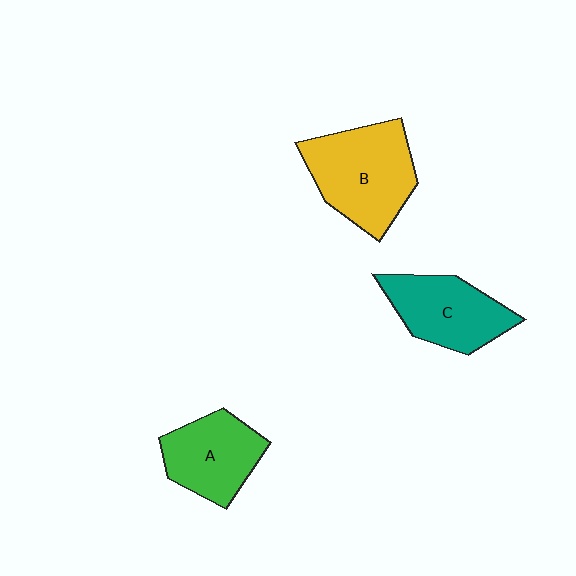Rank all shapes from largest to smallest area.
From largest to smallest: B (yellow), C (teal), A (green).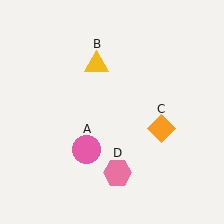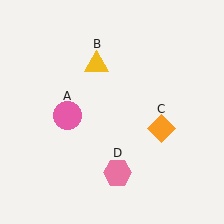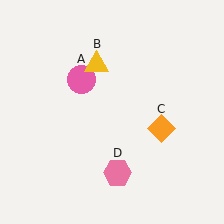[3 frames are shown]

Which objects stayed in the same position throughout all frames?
Yellow triangle (object B) and orange diamond (object C) and pink hexagon (object D) remained stationary.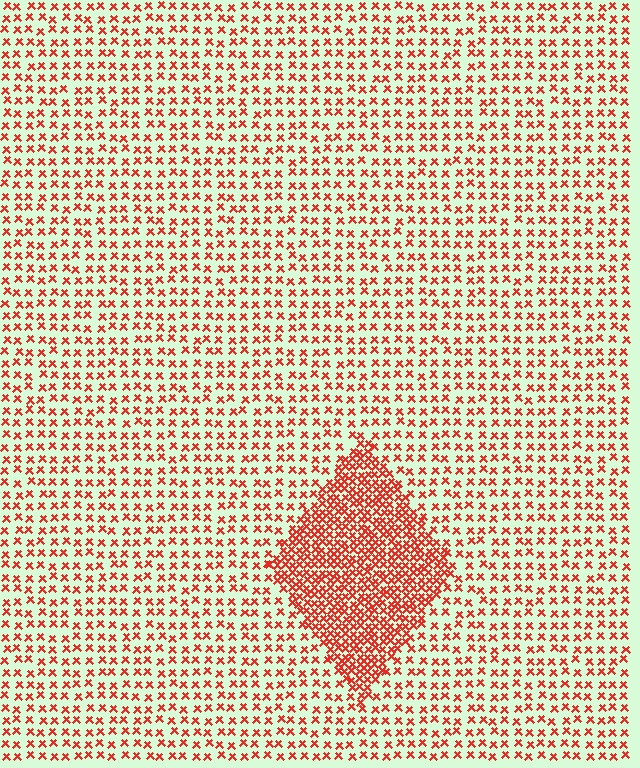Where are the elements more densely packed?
The elements are more densely packed inside the diamond boundary.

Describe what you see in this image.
The image contains small red elements arranged at two different densities. A diamond-shaped region is visible where the elements are more densely packed than the surrounding area.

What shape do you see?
I see a diamond.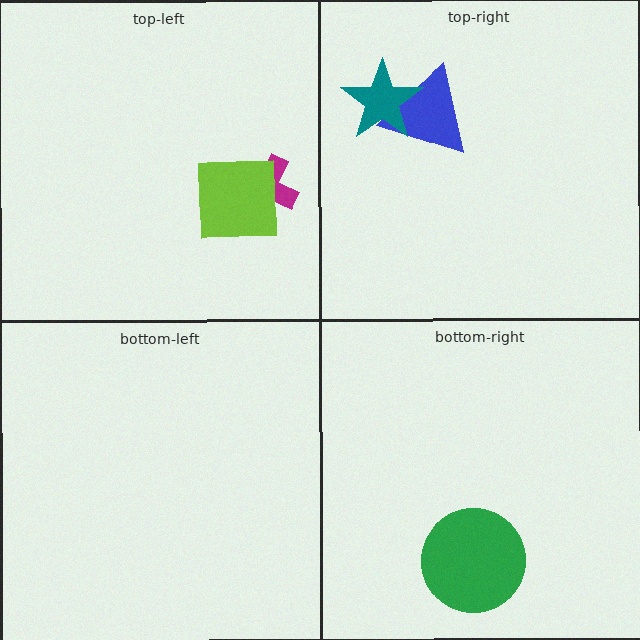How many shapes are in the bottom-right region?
1.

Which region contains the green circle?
The bottom-right region.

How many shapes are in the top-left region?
2.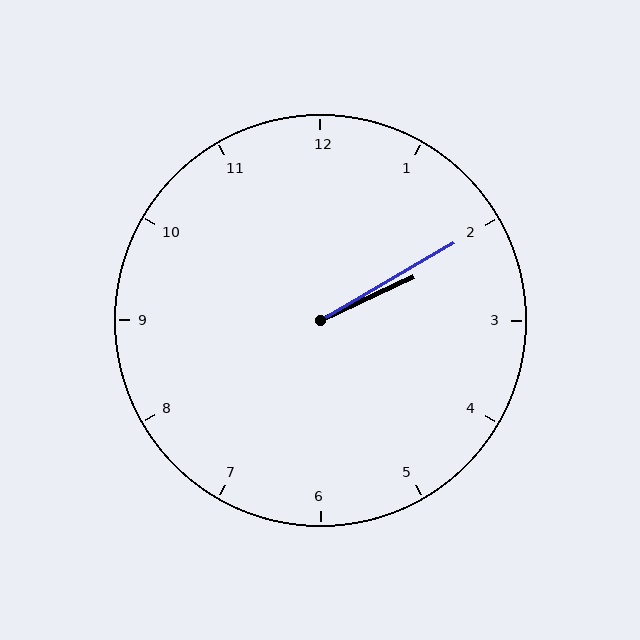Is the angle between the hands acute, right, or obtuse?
It is acute.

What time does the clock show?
2:10.